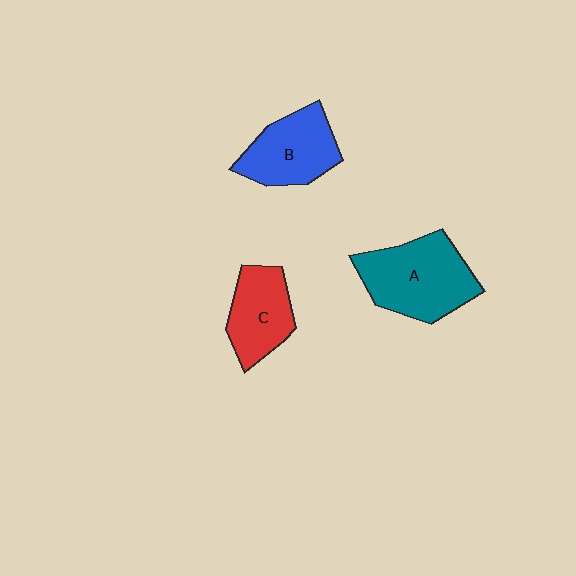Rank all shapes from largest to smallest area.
From largest to smallest: A (teal), B (blue), C (red).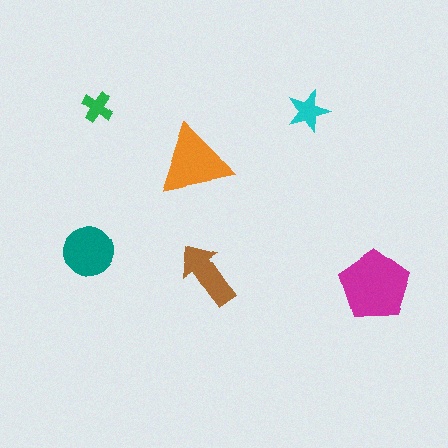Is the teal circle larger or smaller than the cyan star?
Larger.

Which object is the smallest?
The green cross.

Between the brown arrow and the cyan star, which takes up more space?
The brown arrow.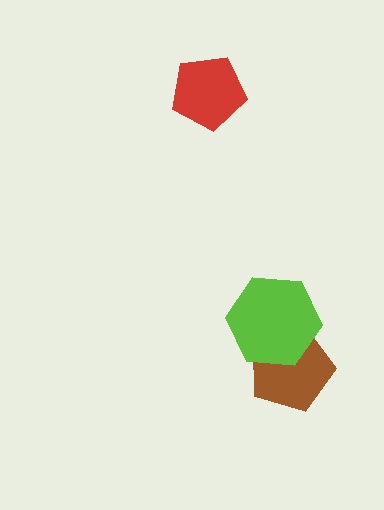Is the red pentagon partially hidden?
No, no other shape covers it.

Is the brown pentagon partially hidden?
Yes, it is partially covered by another shape.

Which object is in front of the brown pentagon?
The lime hexagon is in front of the brown pentagon.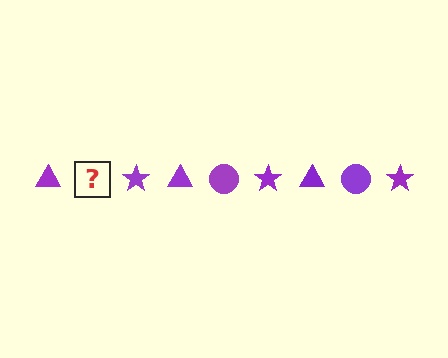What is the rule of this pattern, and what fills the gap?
The rule is that the pattern cycles through triangle, circle, star shapes in purple. The gap should be filled with a purple circle.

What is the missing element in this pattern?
The missing element is a purple circle.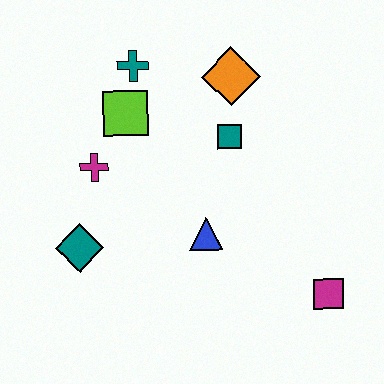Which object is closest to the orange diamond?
The teal square is closest to the orange diamond.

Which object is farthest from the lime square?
The magenta square is farthest from the lime square.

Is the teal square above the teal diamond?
Yes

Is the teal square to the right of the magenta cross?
Yes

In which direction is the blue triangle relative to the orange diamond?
The blue triangle is below the orange diamond.